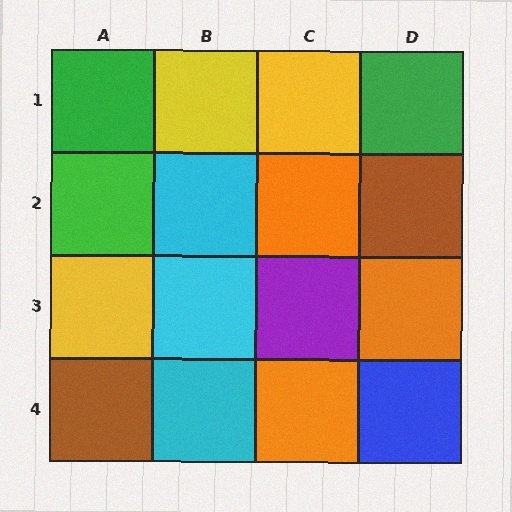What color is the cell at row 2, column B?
Cyan.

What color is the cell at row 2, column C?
Orange.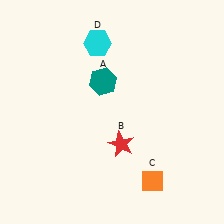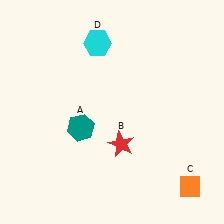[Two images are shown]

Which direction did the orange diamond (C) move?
The orange diamond (C) moved right.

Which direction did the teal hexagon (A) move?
The teal hexagon (A) moved down.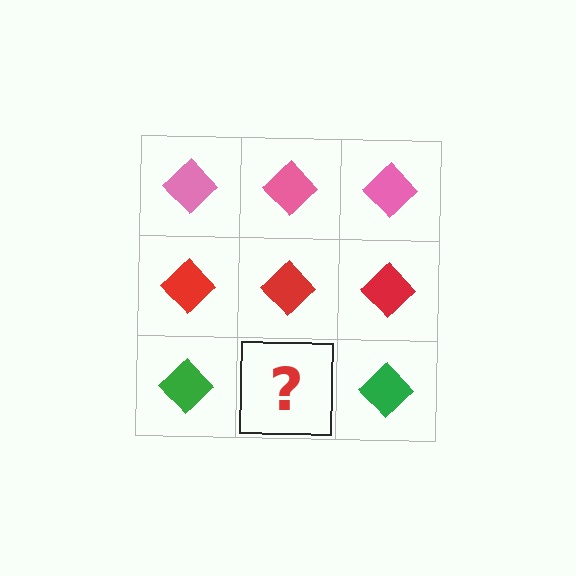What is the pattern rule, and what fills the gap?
The rule is that each row has a consistent color. The gap should be filled with a green diamond.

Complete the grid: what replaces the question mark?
The question mark should be replaced with a green diamond.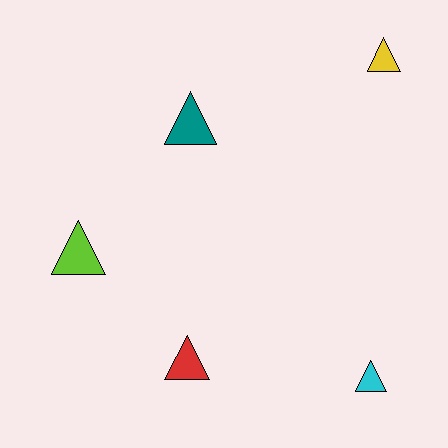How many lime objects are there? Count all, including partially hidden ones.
There is 1 lime object.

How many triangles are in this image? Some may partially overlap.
There are 5 triangles.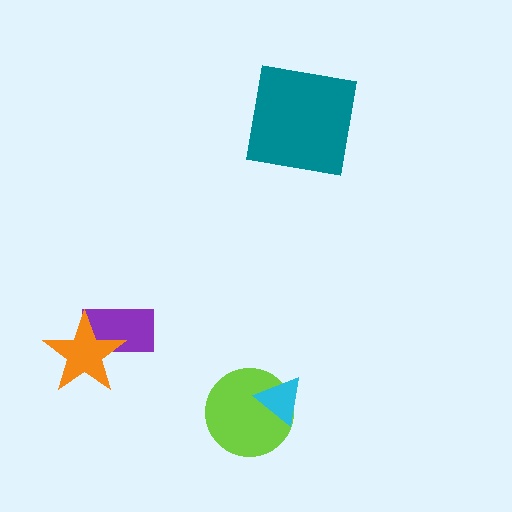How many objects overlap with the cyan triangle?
1 object overlaps with the cyan triangle.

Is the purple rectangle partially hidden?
Yes, it is partially covered by another shape.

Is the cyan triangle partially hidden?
No, no other shape covers it.